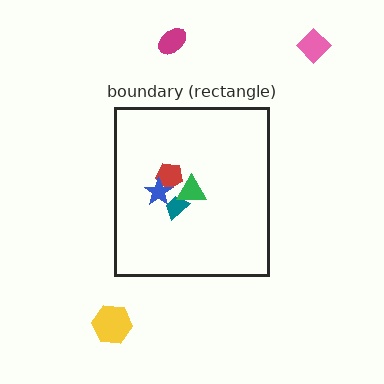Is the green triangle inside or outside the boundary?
Inside.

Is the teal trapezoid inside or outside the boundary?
Inside.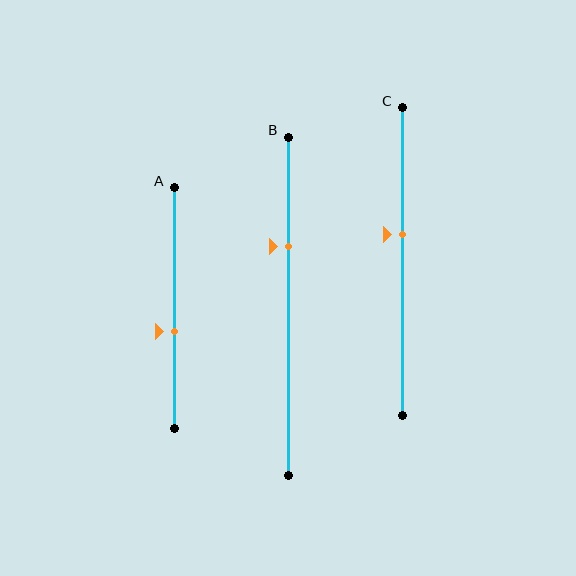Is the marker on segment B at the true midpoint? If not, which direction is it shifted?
No, the marker on segment B is shifted upward by about 18% of the segment length.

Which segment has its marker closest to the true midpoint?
Segment C has its marker closest to the true midpoint.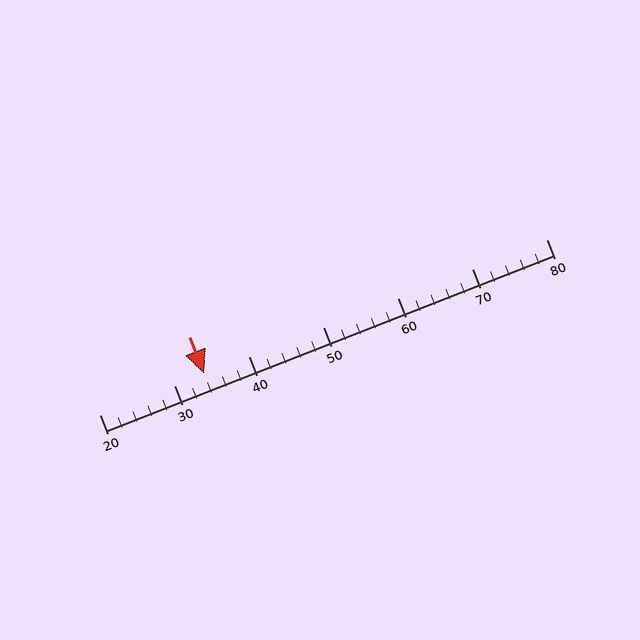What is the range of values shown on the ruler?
The ruler shows values from 20 to 80.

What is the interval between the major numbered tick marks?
The major tick marks are spaced 10 units apart.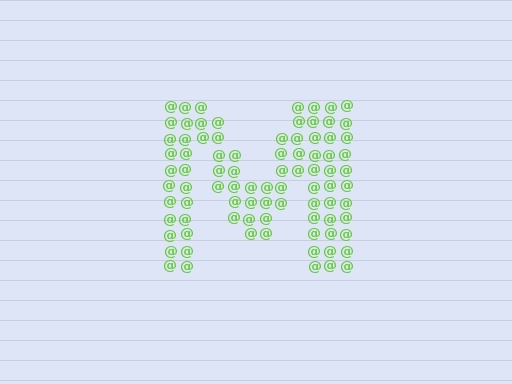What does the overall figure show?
The overall figure shows the letter M.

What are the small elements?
The small elements are at signs.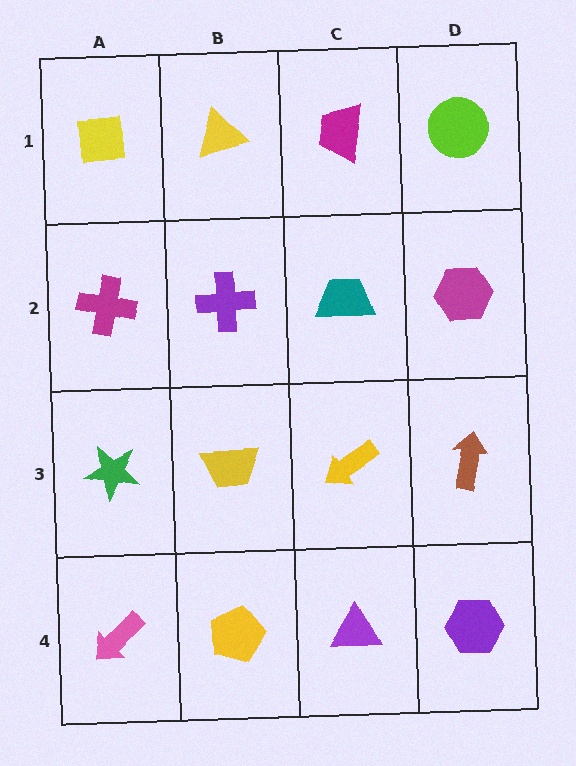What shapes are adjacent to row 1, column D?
A magenta hexagon (row 2, column D), a magenta trapezoid (row 1, column C).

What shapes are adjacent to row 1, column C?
A teal trapezoid (row 2, column C), a yellow triangle (row 1, column B), a lime circle (row 1, column D).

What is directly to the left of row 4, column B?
A pink arrow.